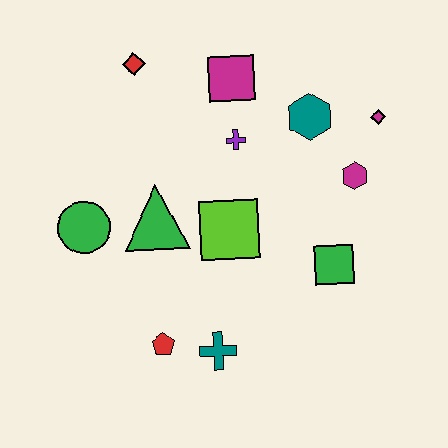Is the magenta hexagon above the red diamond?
No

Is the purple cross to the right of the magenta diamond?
No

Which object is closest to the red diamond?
The magenta square is closest to the red diamond.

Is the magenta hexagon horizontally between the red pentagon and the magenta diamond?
Yes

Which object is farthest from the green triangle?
The magenta diamond is farthest from the green triangle.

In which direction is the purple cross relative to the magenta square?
The purple cross is below the magenta square.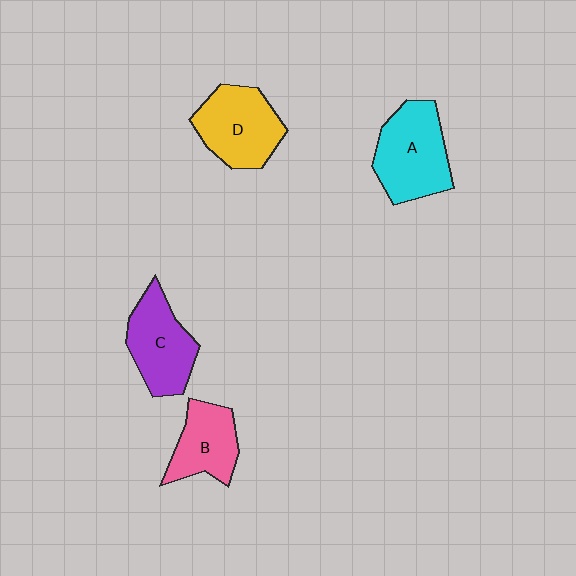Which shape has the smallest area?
Shape B (pink).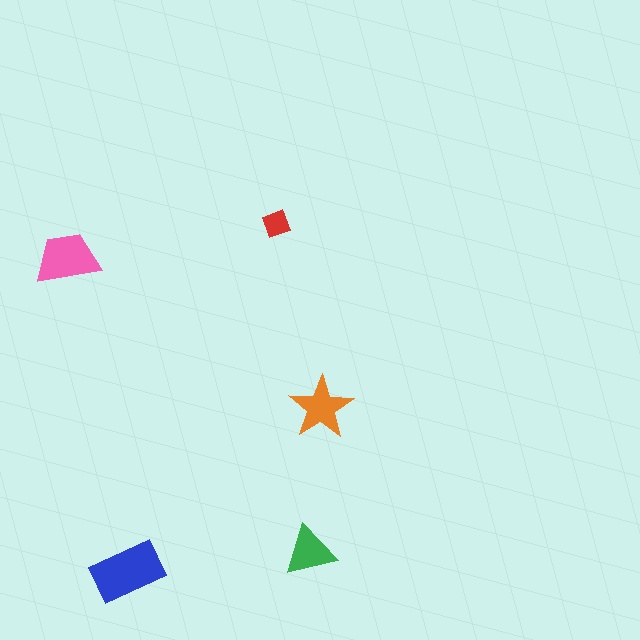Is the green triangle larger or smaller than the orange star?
Smaller.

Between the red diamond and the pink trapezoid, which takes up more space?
The pink trapezoid.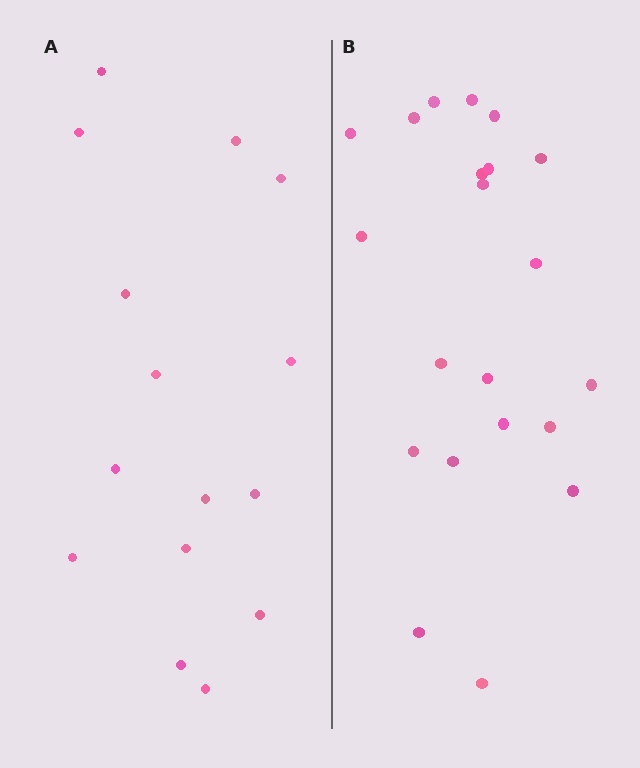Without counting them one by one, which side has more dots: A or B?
Region B (the right region) has more dots.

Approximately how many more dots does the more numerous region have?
Region B has about 6 more dots than region A.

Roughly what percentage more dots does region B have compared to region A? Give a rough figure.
About 40% more.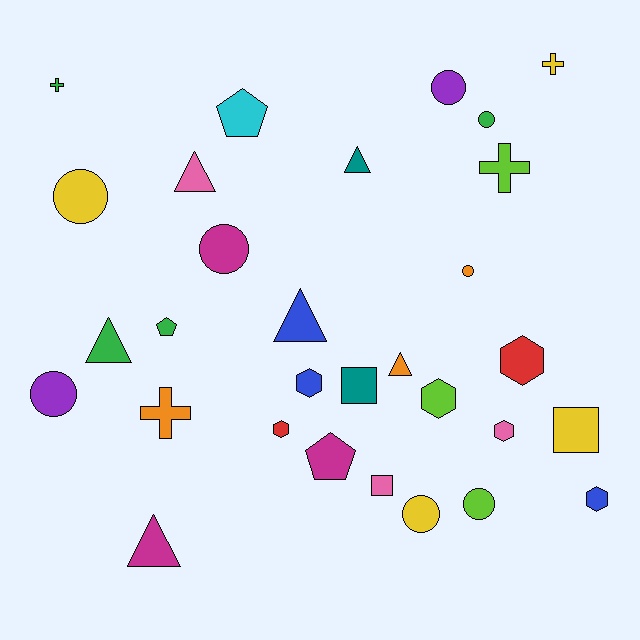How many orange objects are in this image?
There are 3 orange objects.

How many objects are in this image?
There are 30 objects.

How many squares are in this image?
There are 3 squares.